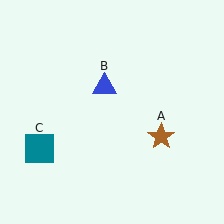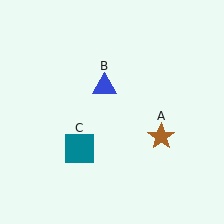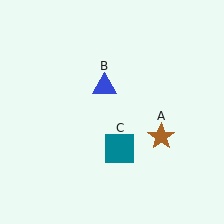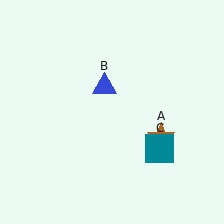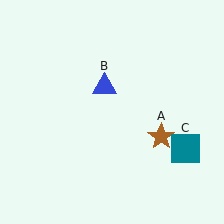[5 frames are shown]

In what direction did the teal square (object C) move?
The teal square (object C) moved right.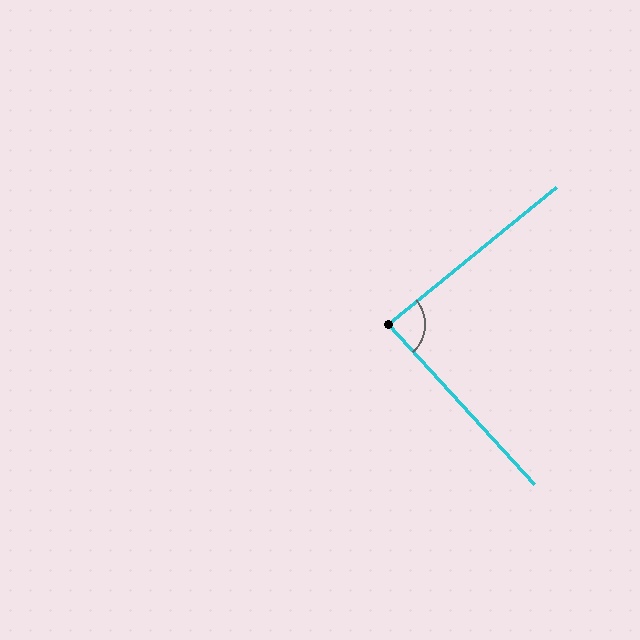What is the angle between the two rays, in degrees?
Approximately 87 degrees.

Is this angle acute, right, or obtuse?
It is approximately a right angle.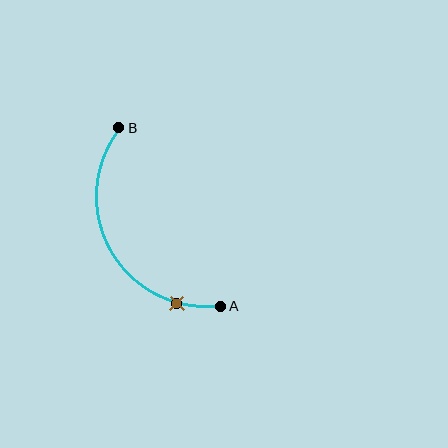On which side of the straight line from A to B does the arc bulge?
The arc bulges to the left of the straight line connecting A and B.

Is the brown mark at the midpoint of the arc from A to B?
No. The brown mark lies on the arc but is closer to endpoint A. The arc midpoint would be at the point on the curve equidistant along the arc from both A and B.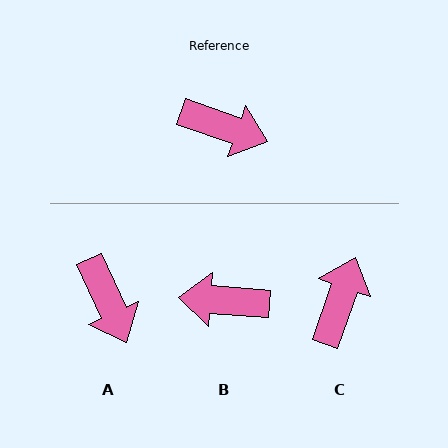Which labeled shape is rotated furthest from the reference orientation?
B, about 165 degrees away.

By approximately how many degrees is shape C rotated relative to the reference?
Approximately 90 degrees counter-clockwise.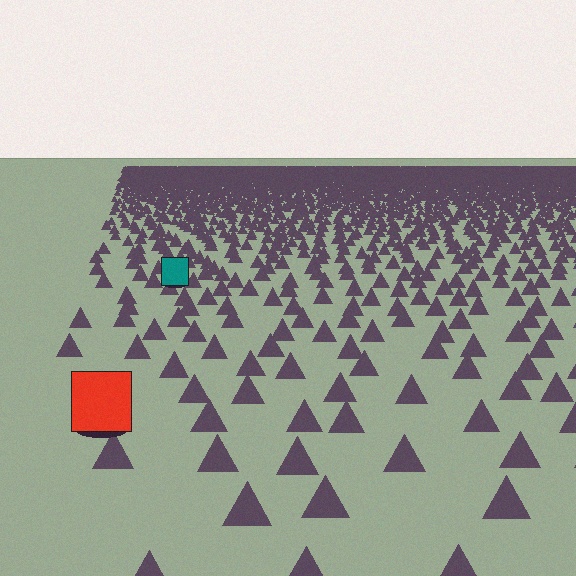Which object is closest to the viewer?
The red square is closest. The texture marks near it are larger and more spread out.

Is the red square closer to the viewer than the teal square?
Yes. The red square is closer — you can tell from the texture gradient: the ground texture is coarser near it.